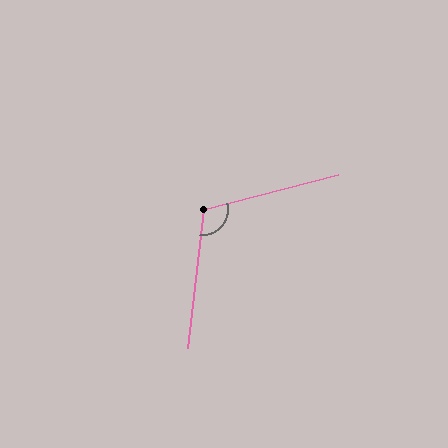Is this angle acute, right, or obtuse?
It is obtuse.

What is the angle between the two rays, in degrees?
Approximately 111 degrees.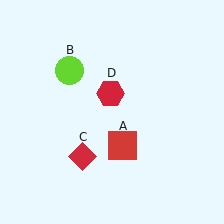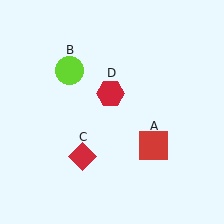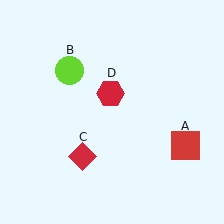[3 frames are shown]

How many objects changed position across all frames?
1 object changed position: red square (object A).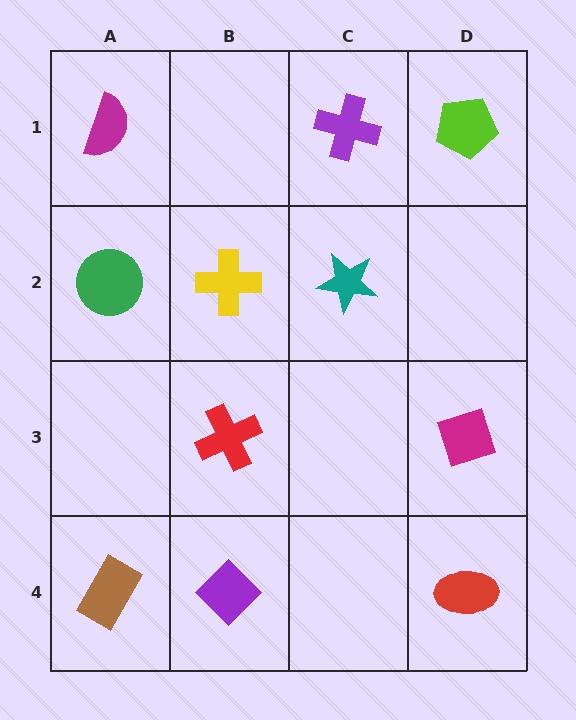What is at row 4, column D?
A red ellipse.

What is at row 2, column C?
A teal star.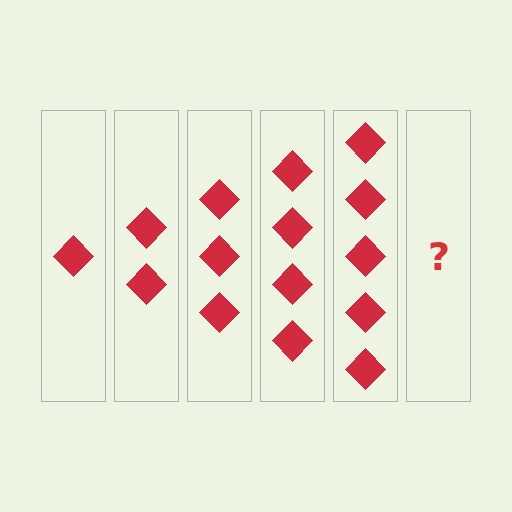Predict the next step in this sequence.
The next step is 6 diamonds.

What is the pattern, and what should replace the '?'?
The pattern is that each step adds one more diamond. The '?' should be 6 diamonds.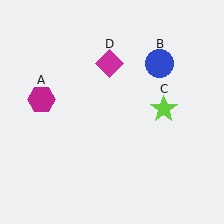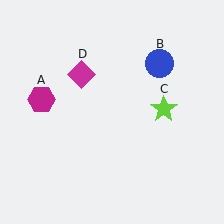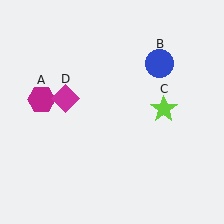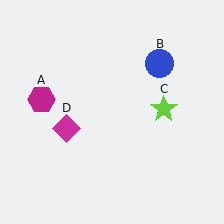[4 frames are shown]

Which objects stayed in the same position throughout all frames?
Magenta hexagon (object A) and blue circle (object B) and lime star (object C) remained stationary.